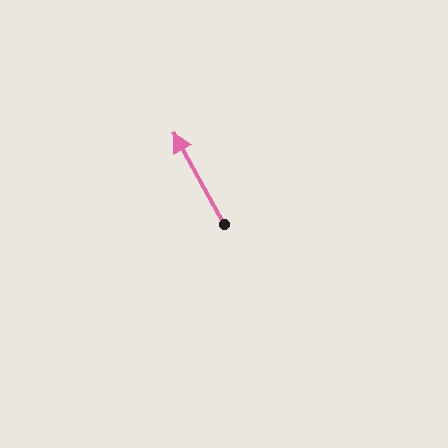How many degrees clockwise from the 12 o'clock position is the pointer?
Approximately 331 degrees.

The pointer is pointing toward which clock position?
Roughly 11 o'clock.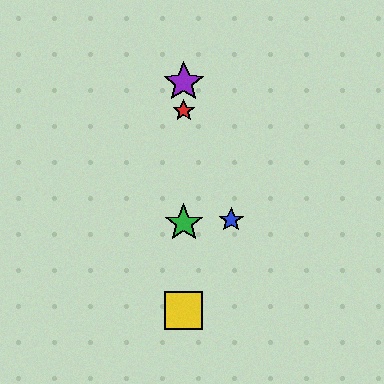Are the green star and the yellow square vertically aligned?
Yes, both are at x≈184.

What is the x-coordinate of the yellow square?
The yellow square is at x≈184.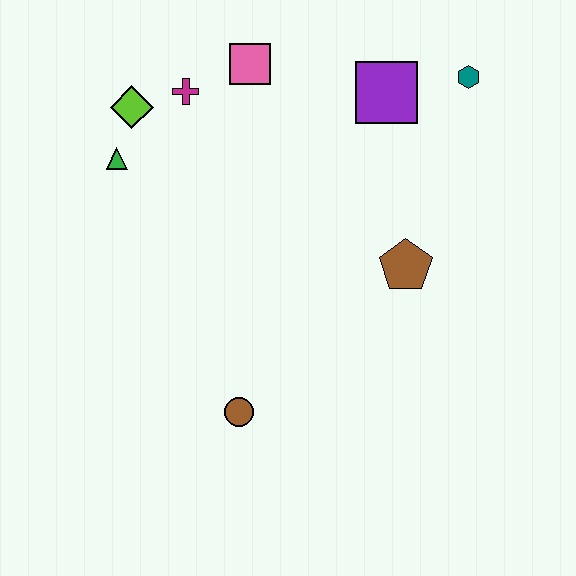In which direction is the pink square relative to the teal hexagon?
The pink square is to the left of the teal hexagon.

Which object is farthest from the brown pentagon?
The lime diamond is farthest from the brown pentagon.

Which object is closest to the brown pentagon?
The purple square is closest to the brown pentagon.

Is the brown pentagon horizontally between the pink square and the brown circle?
No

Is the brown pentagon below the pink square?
Yes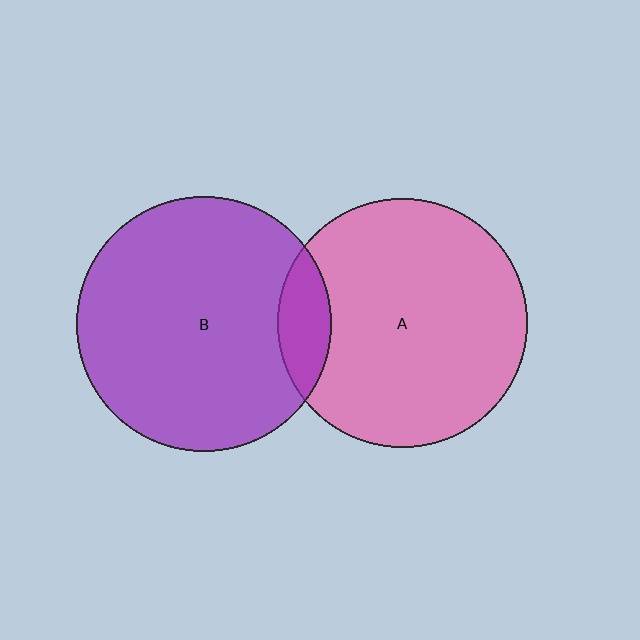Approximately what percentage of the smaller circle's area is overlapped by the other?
Approximately 10%.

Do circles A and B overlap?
Yes.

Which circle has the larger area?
Circle B (purple).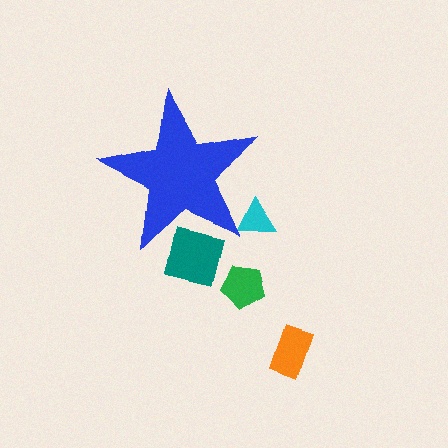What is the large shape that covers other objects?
A blue star.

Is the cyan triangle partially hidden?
Yes, the cyan triangle is partially hidden behind the blue star.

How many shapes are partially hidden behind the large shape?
2 shapes are partially hidden.